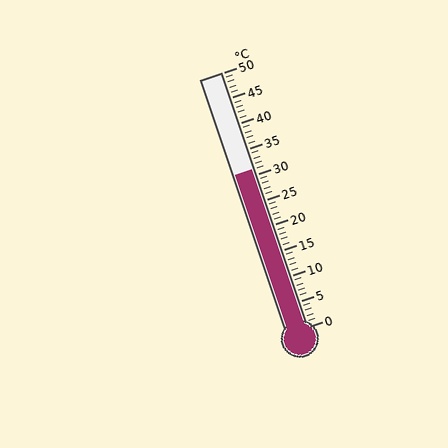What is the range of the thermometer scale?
The thermometer scale ranges from 0°C to 50°C.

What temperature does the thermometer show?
The thermometer shows approximately 31°C.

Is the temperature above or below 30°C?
The temperature is above 30°C.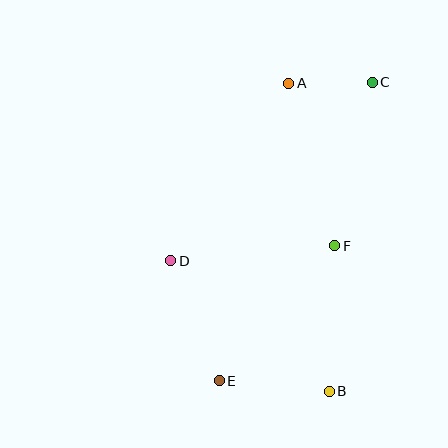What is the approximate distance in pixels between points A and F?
The distance between A and F is approximately 169 pixels.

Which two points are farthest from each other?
Points C and E are farthest from each other.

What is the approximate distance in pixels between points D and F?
The distance between D and F is approximately 165 pixels.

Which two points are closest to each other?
Points A and C are closest to each other.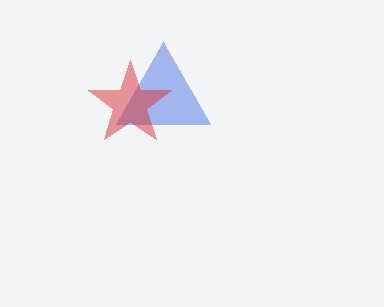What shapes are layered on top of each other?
The layered shapes are: a blue triangle, a red star.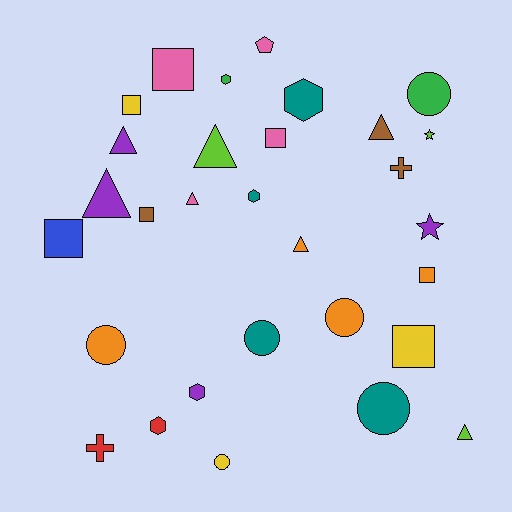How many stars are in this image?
There are 2 stars.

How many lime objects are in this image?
There are 3 lime objects.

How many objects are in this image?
There are 30 objects.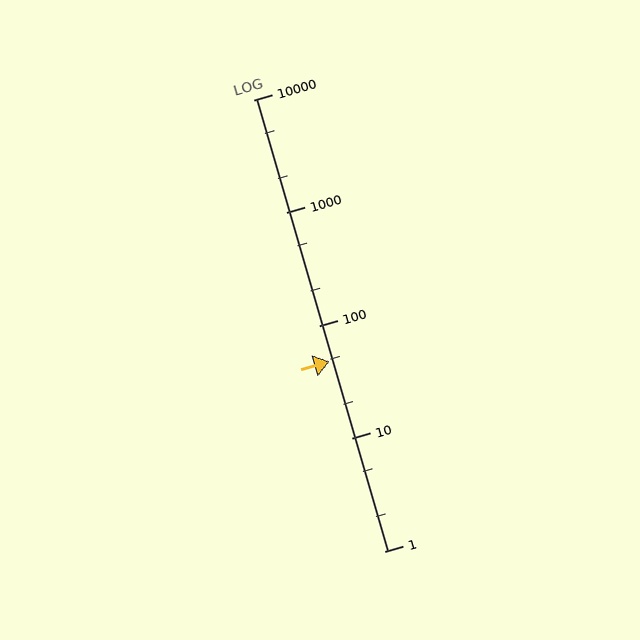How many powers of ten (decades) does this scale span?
The scale spans 4 decades, from 1 to 10000.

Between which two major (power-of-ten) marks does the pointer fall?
The pointer is between 10 and 100.